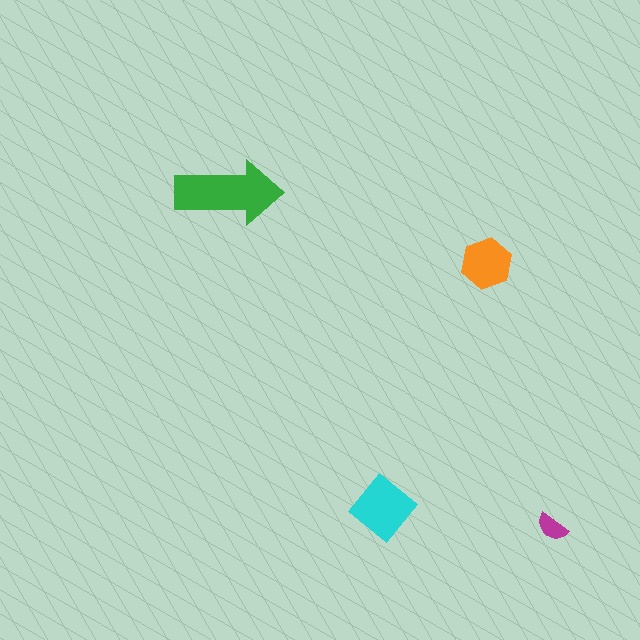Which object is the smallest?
The magenta semicircle.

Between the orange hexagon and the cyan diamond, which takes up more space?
The cyan diamond.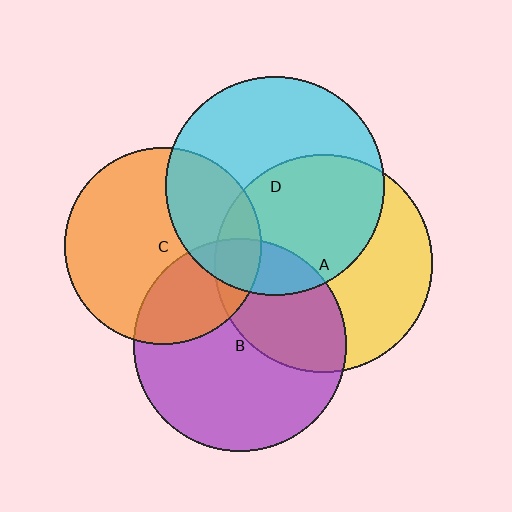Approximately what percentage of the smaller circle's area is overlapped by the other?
Approximately 30%.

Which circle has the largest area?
Circle D (cyan).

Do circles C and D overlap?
Yes.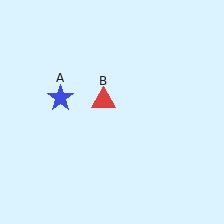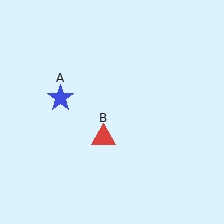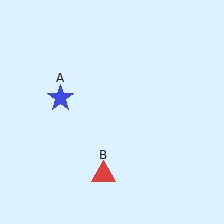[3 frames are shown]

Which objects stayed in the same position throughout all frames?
Blue star (object A) remained stationary.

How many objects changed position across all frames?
1 object changed position: red triangle (object B).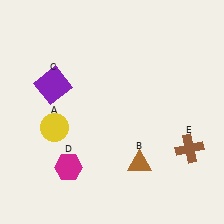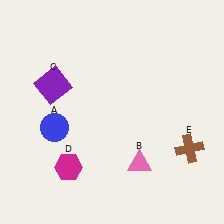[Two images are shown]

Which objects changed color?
A changed from yellow to blue. B changed from brown to pink.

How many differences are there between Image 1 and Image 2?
There are 2 differences between the two images.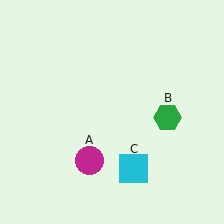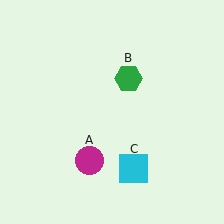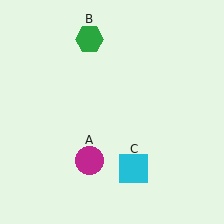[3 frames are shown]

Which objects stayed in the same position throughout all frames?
Magenta circle (object A) and cyan square (object C) remained stationary.